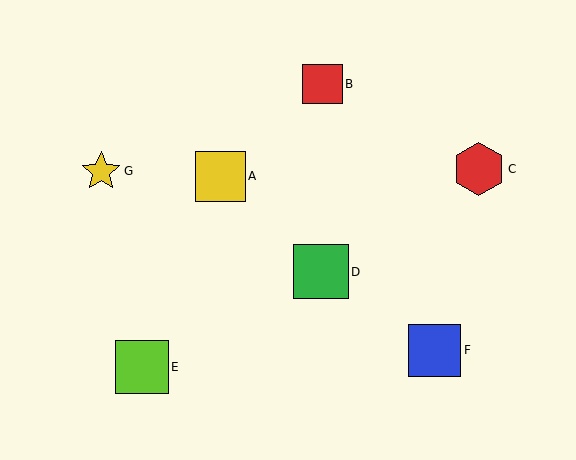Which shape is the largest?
The green square (labeled D) is the largest.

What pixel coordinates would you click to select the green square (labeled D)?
Click at (321, 272) to select the green square D.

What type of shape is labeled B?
Shape B is a red square.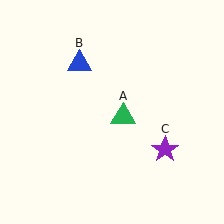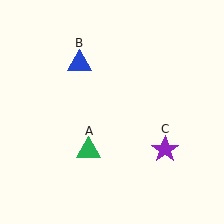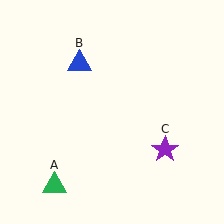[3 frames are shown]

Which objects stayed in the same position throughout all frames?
Blue triangle (object B) and purple star (object C) remained stationary.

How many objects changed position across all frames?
1 object changed position: green triangle (object A).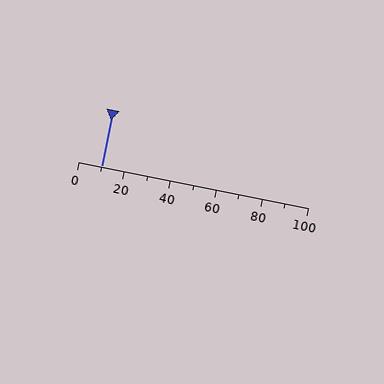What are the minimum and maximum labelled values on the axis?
The axis runs from 0 to 100.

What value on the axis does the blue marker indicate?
The marker indicates approximately 10.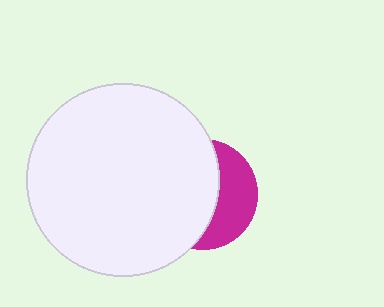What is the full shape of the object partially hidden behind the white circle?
The partially hidden object is a magenta circle.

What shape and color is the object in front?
The object in front is a white circle.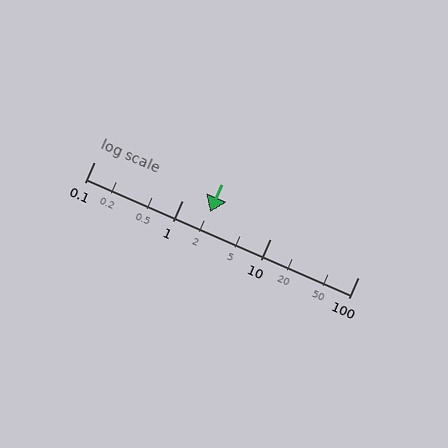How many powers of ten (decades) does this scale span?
The scale spans 3 decades, from 0.1 to 100.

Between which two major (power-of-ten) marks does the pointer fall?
The pointer is between 1 and 10.